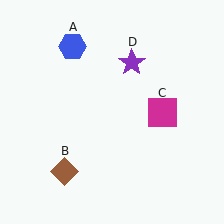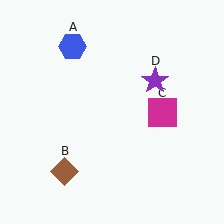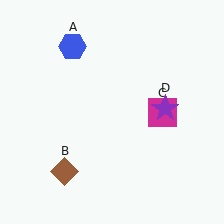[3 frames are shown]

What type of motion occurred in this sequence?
The purple star (object D) rotated clockwise around the center of the scene.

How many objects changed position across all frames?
1 object changed position: purple star (object D).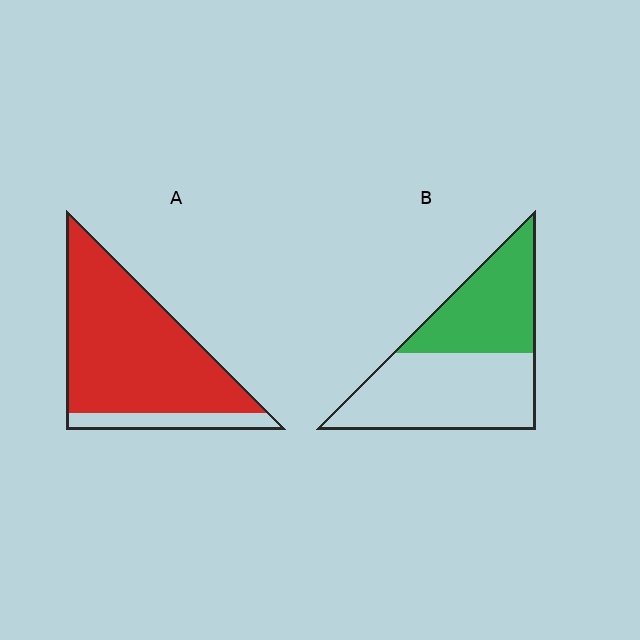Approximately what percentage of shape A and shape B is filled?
A is approximately 85% and B is approximately 40%.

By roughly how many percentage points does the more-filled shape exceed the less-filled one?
By roughly 45 percentage points (A over B).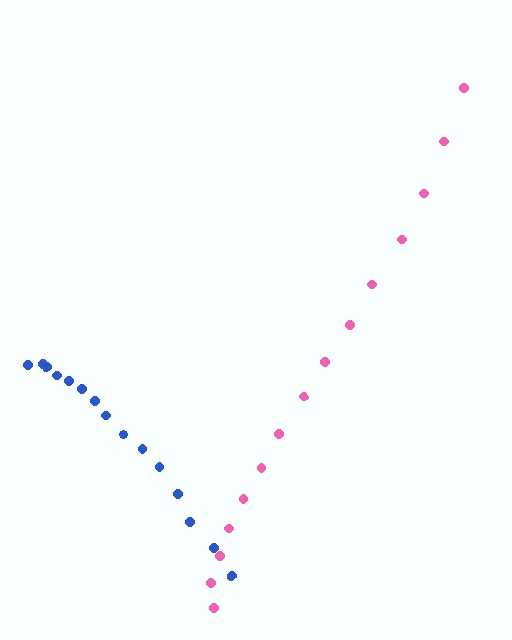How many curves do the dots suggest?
There are 2 distinct paths.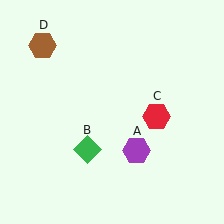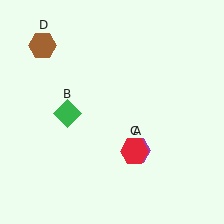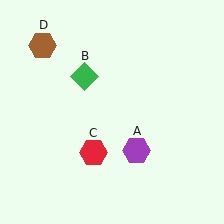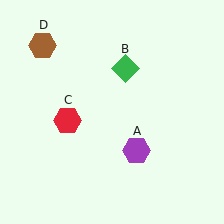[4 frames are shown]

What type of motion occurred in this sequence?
The green diamond (object B), red hexagon (object C) rotated clockwise around the center of the scene.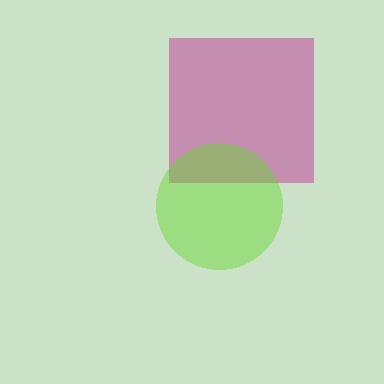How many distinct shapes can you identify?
There are 2 distinct shapes: a magenta square, a lime circle.